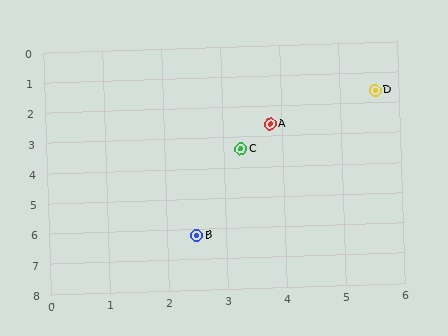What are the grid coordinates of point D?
Point D is at approximately (5.6, 1.6).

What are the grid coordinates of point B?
Point B is at approximately (2.5, 6.2).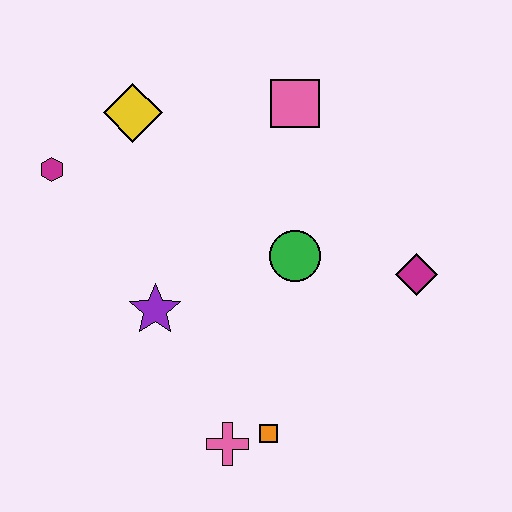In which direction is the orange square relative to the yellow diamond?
The orange square is below the yellow diamond.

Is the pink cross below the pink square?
Yes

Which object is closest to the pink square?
The green circle is closest to the pink square.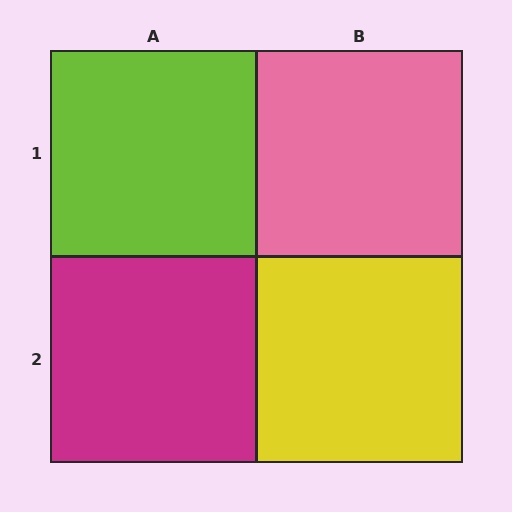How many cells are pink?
1 cell is pink.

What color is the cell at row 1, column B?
Pink.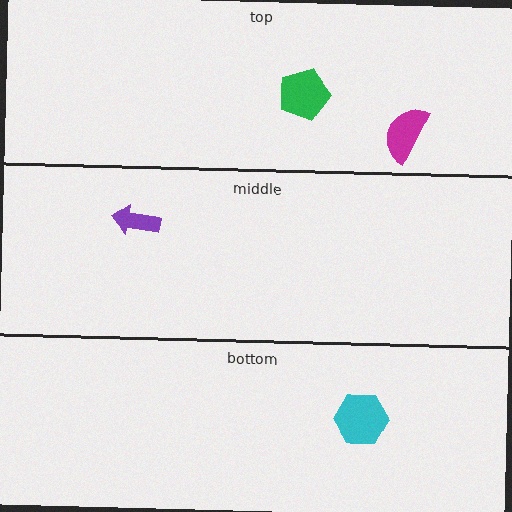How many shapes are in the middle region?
1.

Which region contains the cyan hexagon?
The bottom region.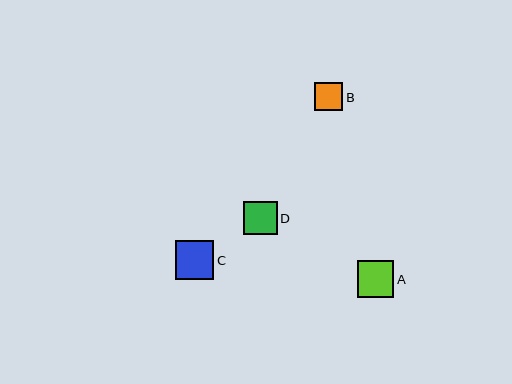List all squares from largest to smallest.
From largest to smallest: C, A, D, B.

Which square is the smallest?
Square B is the smallest with a size of approximately 28 pixels.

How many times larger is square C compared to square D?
Square C is approximately 1.2 times the size of square D.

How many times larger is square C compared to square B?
Square C is approximately 1.3 times the size of square B.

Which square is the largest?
Square C is the largest with a size of approximately 38 pixels.